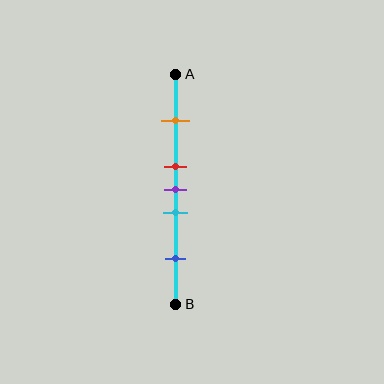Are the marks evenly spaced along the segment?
No, the marks are not evenly spaced.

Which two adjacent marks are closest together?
The red and purple marks are the closest adjacent pair.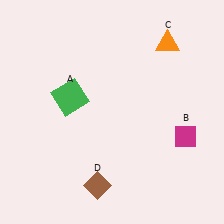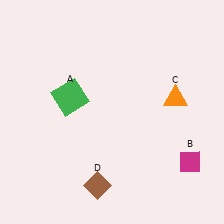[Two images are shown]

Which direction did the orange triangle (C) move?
The orange triangle (C) moved down.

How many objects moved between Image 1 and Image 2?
2 objects moved between the two images.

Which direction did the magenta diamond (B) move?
The magenta diamond (B) moved down.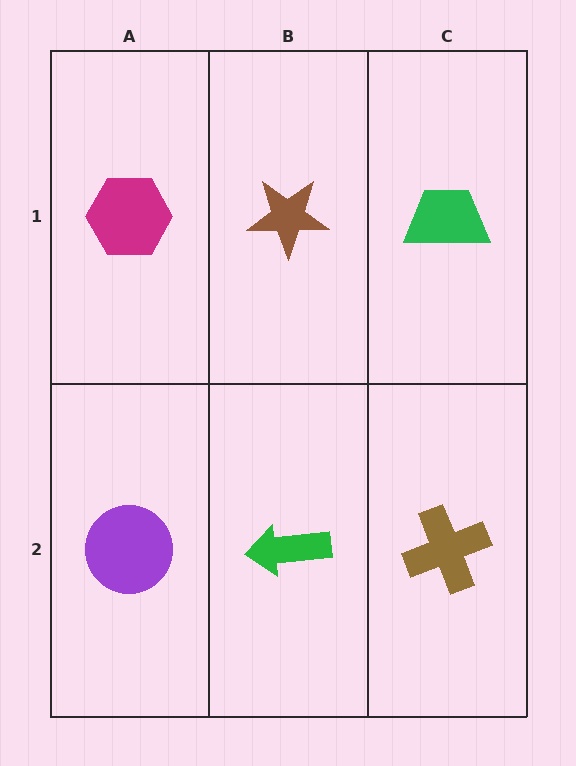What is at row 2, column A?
A purple circle.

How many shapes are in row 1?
3 shapes.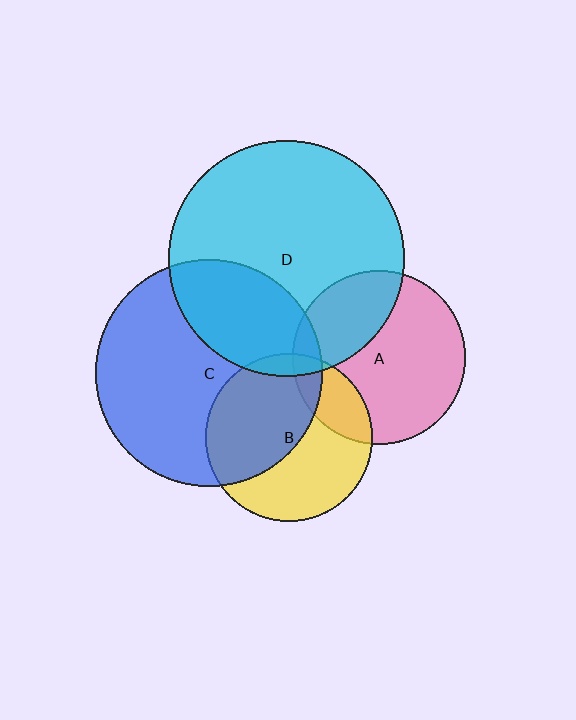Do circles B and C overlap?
Yes.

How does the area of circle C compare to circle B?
Approximately 1.8 times.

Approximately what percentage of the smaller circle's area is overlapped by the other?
Approximately 50%.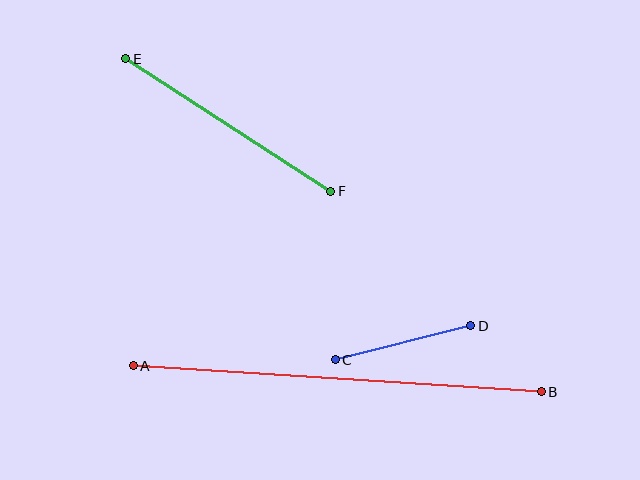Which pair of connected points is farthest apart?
Points A and B are farthest apart.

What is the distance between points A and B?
The distance is approximately 409 pixels.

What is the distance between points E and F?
The distance is approximately 244 pixels.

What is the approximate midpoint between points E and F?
The midpoint is at approximately (228, 125) pixels.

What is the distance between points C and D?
The distance is approximately 139 pixels.